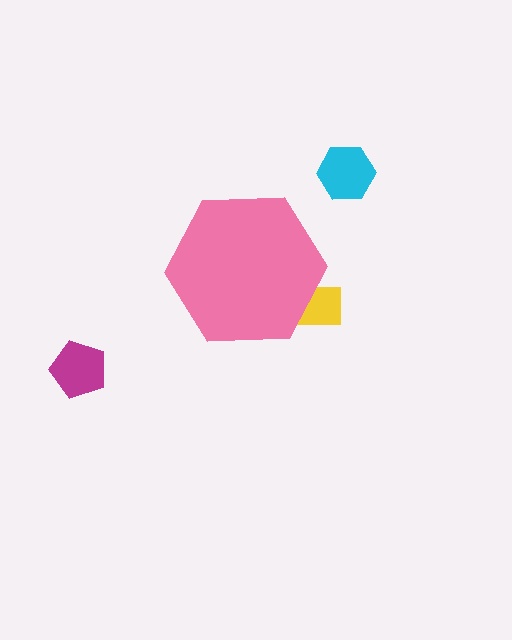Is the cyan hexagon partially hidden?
No, the cyan hexagon is fully visible.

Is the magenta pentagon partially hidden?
No, the magenta pentagon is fully visible.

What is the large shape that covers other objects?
A pink hexagon.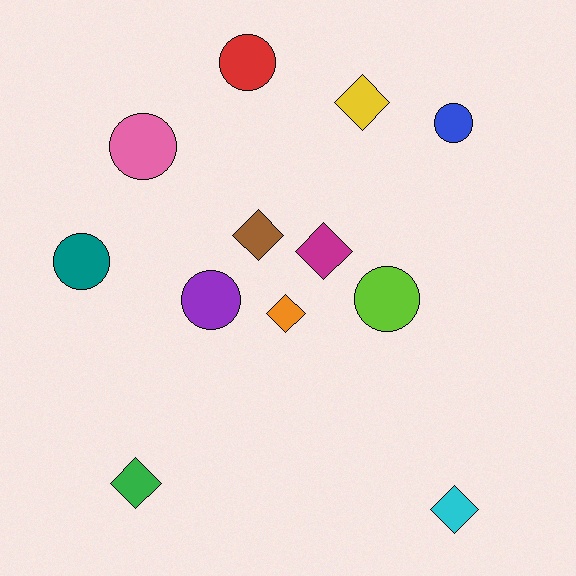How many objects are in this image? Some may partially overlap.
There are 12 objects.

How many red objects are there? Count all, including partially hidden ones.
There is 1 red object.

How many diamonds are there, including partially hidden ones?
There are 6 diamonds.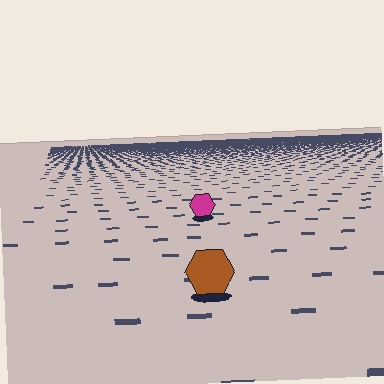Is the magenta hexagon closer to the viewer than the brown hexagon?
No. The brown hexagon is closer — you can tell from the texture gradient: the ground texture is coarser near it.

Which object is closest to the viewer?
The brown hexagon is closest. The texture marks near it are larger and more spread out.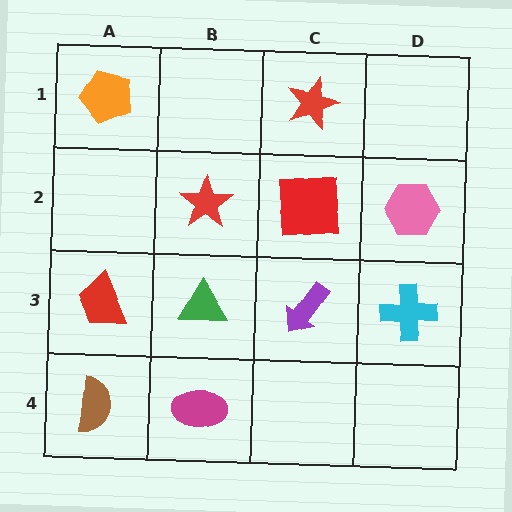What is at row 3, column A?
A red trapezoid.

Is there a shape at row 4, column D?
No, that cell is empty.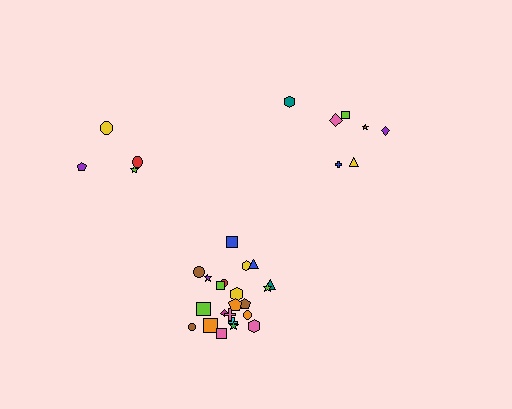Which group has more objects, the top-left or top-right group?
The top-right group.